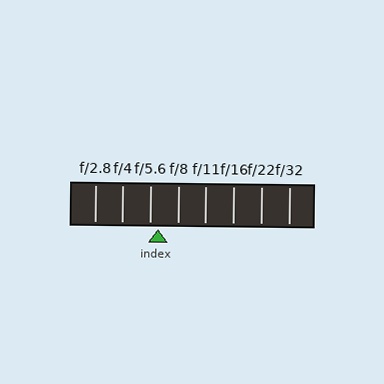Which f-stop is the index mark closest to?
The index mark is closest to f/5.6.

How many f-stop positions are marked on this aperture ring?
There are 8 f-stop positions marked.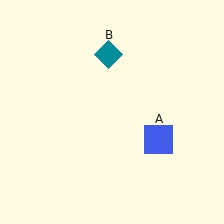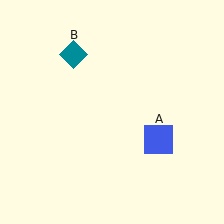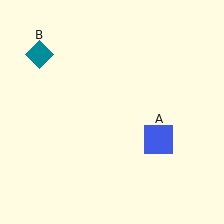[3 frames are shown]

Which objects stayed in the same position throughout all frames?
Blue square (object A) remained stationary.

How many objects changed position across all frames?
1 object changed position: teal diamond (object B).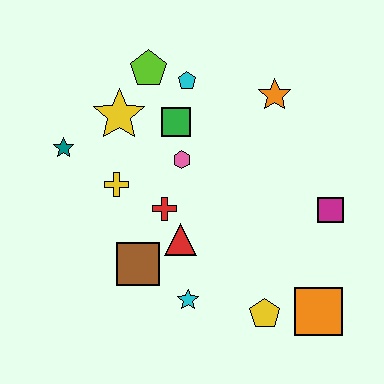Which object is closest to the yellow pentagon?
The orange square is closest to the yellow pentagon.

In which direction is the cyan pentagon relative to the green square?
The cyan pentagon is above the green square.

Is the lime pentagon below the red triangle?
No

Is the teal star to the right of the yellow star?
No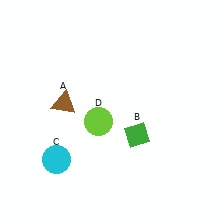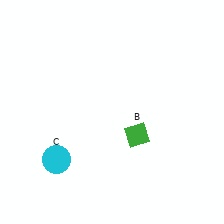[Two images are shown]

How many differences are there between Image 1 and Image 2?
There are 2 differences between the two images.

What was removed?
The lime circle (D), the brown triangle (A) were removed in Image 2.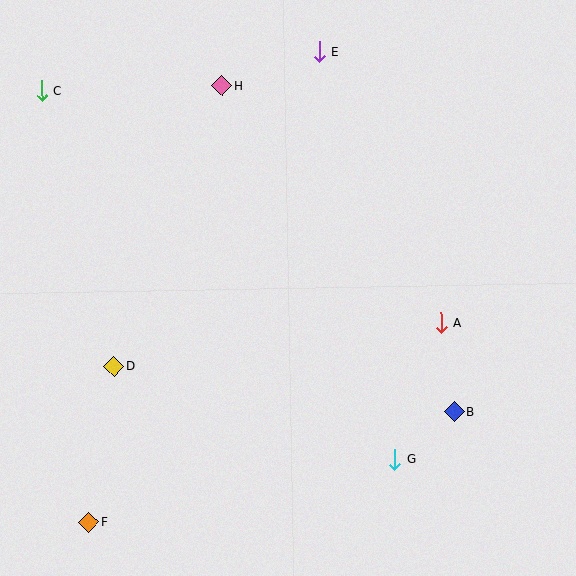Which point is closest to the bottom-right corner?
Point B is closest to the bottom-right corner.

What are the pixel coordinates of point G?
Point G is at (395, 459).